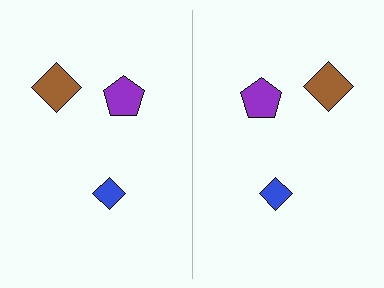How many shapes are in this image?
There are 6 shapes in this image.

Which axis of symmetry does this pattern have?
The pattern has a vertical axis of symmetry running through the center of the image.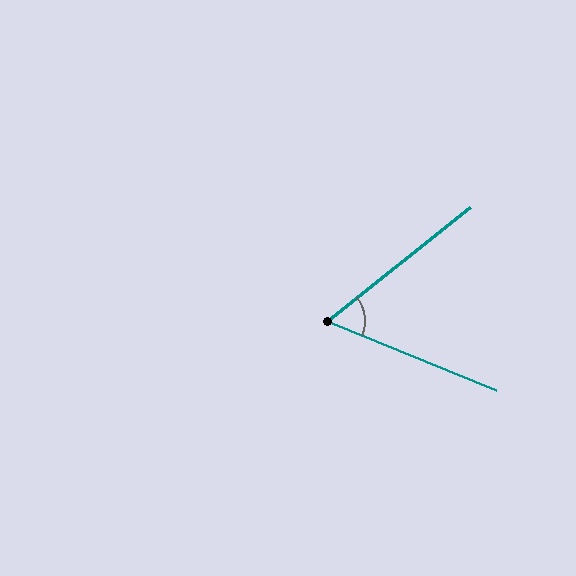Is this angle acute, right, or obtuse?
It is acute.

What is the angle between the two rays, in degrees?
Approximately 61 degrees.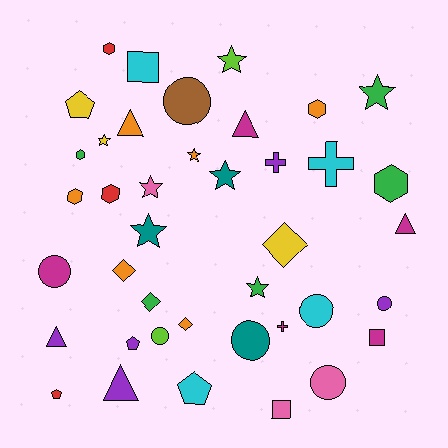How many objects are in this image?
There are 40 objects.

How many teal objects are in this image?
There are 3 teal objects.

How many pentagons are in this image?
There are 4 pentagons.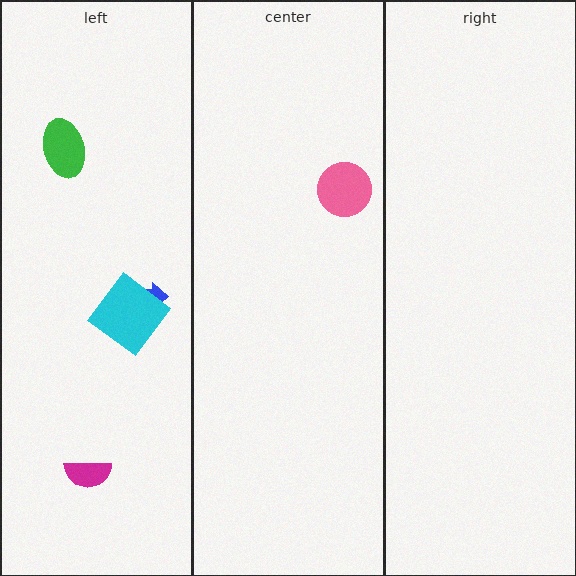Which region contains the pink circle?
The center region.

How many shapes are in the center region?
1.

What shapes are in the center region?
The pink circle.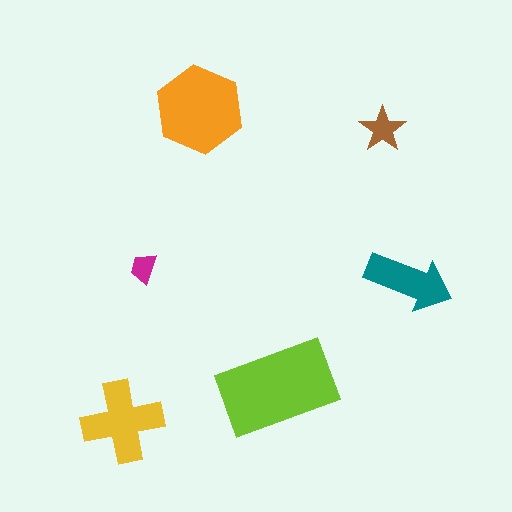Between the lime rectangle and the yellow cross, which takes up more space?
The lime rectangle.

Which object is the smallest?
The magenta trapezoid.